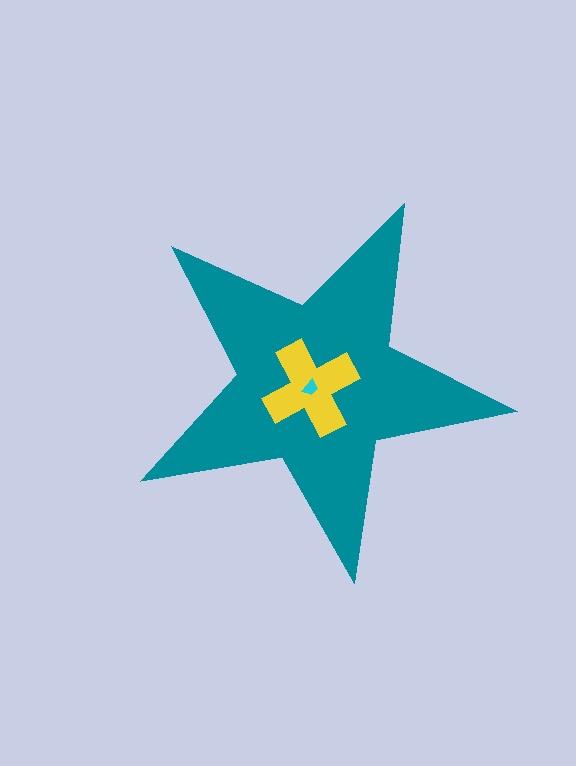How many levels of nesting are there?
3.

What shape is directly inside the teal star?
The yellow cross.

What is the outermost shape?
The teal star.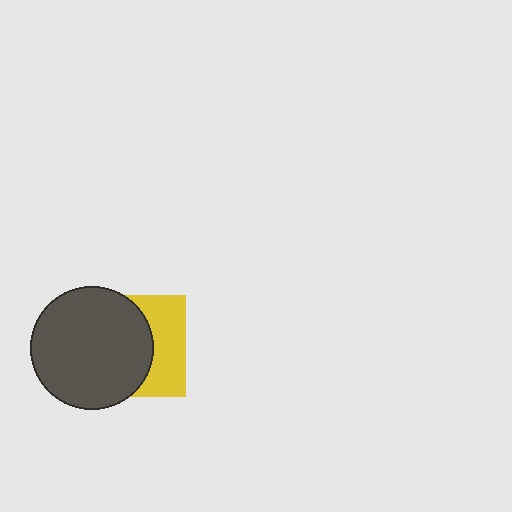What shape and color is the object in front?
The object in front is a dark gray circle.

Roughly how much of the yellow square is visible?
A small part of it is visible (roughly 39%).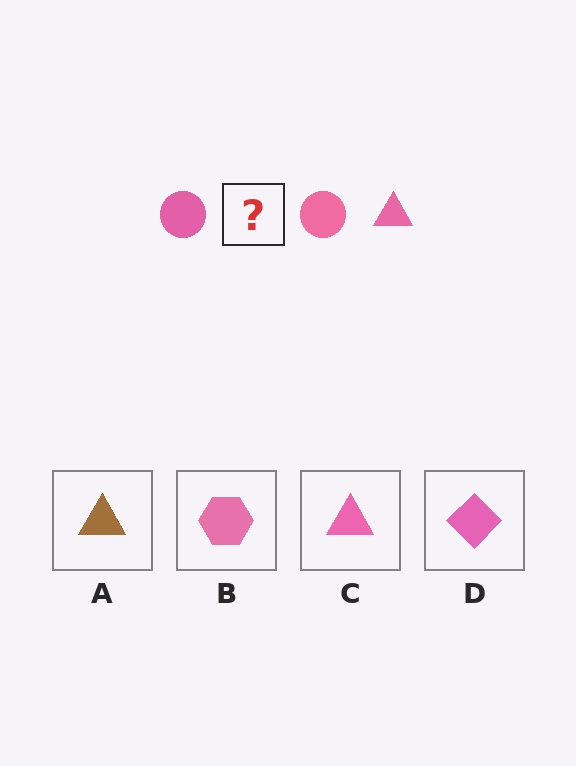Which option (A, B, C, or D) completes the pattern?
C.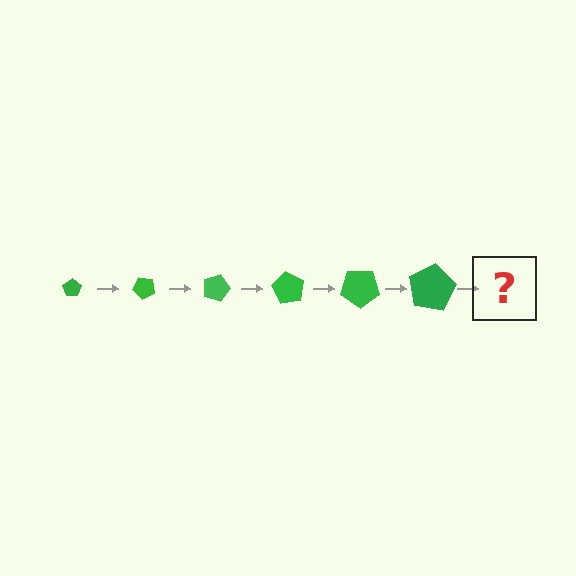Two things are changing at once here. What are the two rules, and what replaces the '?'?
The two rules are that the pentagon grows larger each step and it rotates 45 degrees each step. The '?' should be a pentagon, larger than the previous one and rotated 270 degrees from the start.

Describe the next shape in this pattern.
It should be a pentagon, larger than the previous one and rotated 270 degrees from the start.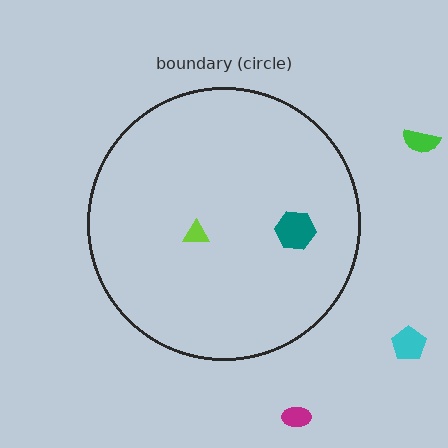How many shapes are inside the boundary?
2 inside, 3 outside.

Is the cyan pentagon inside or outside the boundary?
Outside.